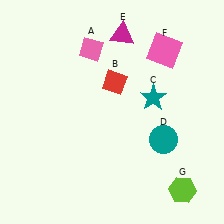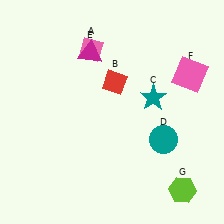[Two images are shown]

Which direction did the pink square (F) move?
The pink square (F) moved right.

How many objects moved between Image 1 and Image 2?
2 objects moved between the two images.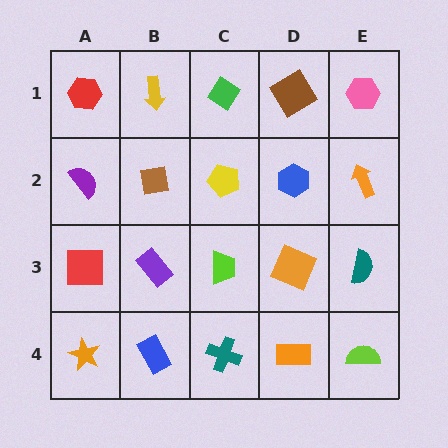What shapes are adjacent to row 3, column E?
An orange arrow (row 2, column E), a lime semicircle (row 4, column E), an orange square (row 3, column D).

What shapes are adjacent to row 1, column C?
A yellow pentagon (row 2, column C), a yellow arrow (row 1, column B), a brown diamond (row 1, column D).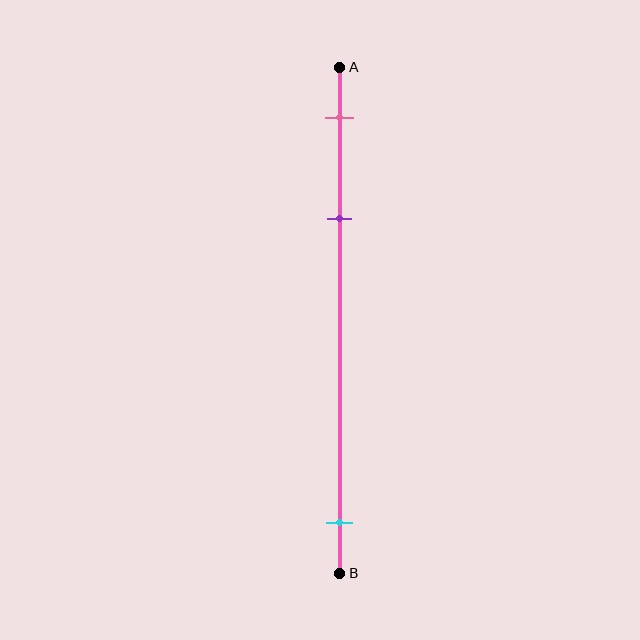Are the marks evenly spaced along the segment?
No, the marks are not evenly spaced.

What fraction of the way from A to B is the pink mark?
The pink mark is approximately 10% (0.1) of the way from A to B.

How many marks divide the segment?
There are 3 marks dividing the segment.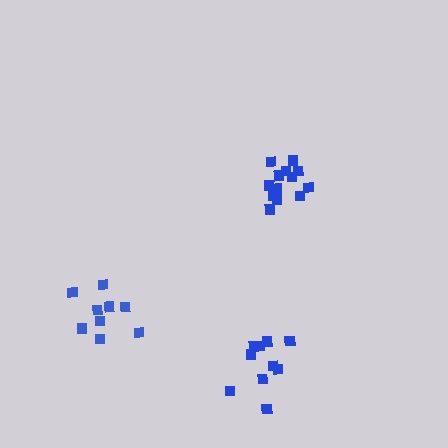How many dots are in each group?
Group 1: 11 dots, Group 2: 14 dots, Group 3: 9 dots (34 total).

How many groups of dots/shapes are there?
There are 3 groups.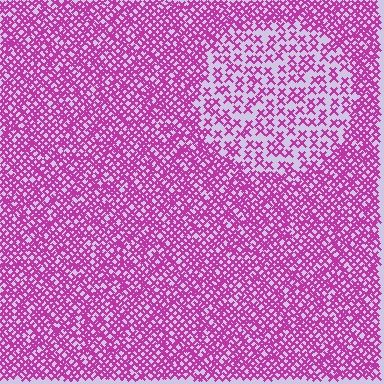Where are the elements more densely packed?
The elements are more densely packed outside the circle boundary.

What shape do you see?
I see a circle.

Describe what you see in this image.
The image contains small magenta elements arranged at two different densities. A circle-shaped region is visible where the elements are less densely packed than the surrounding area.